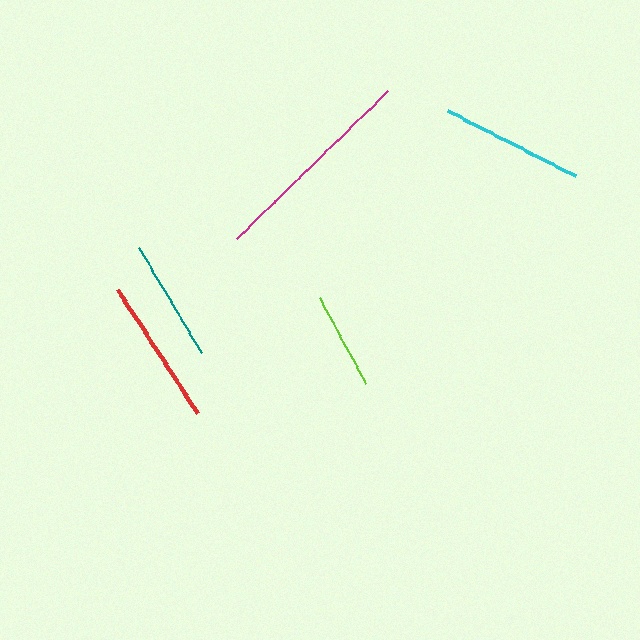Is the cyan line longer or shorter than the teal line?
The cyan line is longer than the teal line.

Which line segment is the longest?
The magenta line is the longest at approximately 213 pixels.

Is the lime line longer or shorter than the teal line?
The teal line is longer than the lime line.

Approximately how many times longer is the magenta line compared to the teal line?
The magenta line is approximately 1.7 times the length of the teal line.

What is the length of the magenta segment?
The magenta segment is approximately 213 pixels long.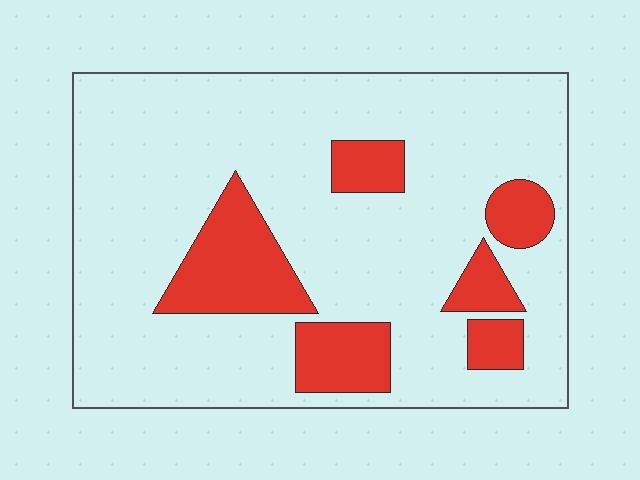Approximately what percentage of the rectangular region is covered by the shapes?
Approximately 20%.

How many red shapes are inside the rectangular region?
6.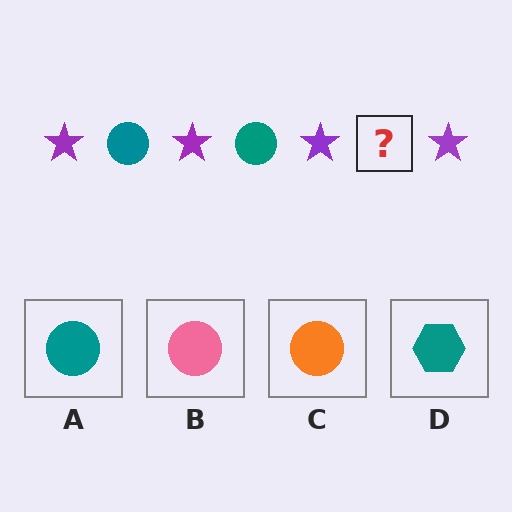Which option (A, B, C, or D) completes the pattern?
A.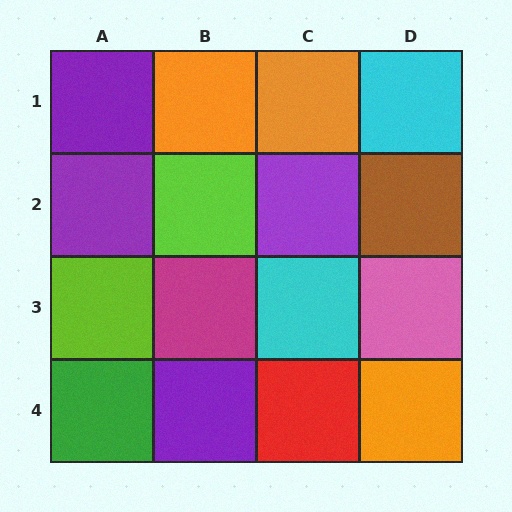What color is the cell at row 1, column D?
Cyan.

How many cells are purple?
4 cells are purple.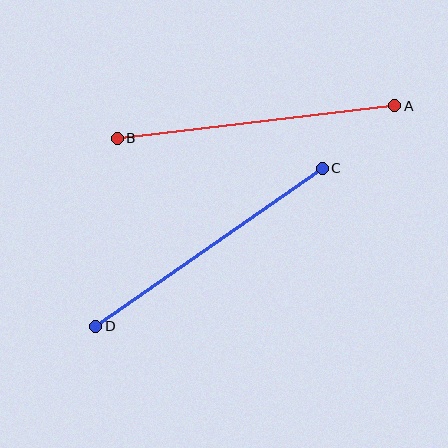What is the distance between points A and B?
The distance is approximately 279 pixels.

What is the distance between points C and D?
The distance is approximately 276 pixels.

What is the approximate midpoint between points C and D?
The midpoint is at approximately (209, 247) pixels.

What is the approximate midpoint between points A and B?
The midpoint is at approximately (256, 122) pixels.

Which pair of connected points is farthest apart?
Points A and B are farthest apart.